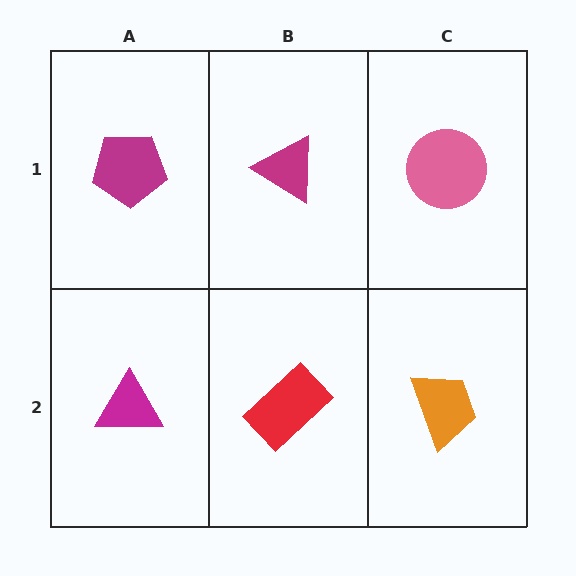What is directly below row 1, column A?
A magenta triangle.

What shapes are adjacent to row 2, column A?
A magenta pentagon (row 1, column A), a red rectangle (row 2, column B).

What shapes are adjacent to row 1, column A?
A magenta triangle (row 2, column A), a magenta triangle (row 1, column B).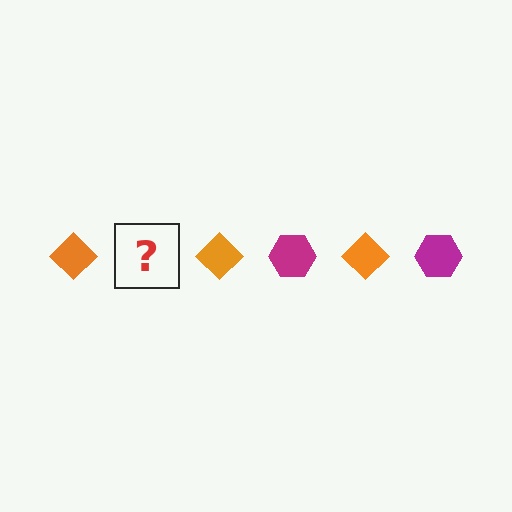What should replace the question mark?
The question mark should be replaced with a magenta hexagon.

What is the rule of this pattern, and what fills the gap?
The rule is that the pattern alternates between orange diamond and magenta hexagon. The gap should be filled with a magenta hexagon.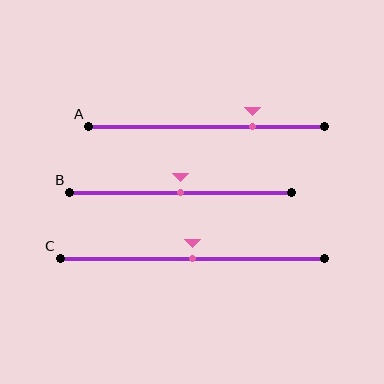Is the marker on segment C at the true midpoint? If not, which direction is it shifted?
Yes, the marker on segment C is at the true midpoint.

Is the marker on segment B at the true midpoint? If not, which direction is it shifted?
Yes, the marker on segment B is at the true midpoint.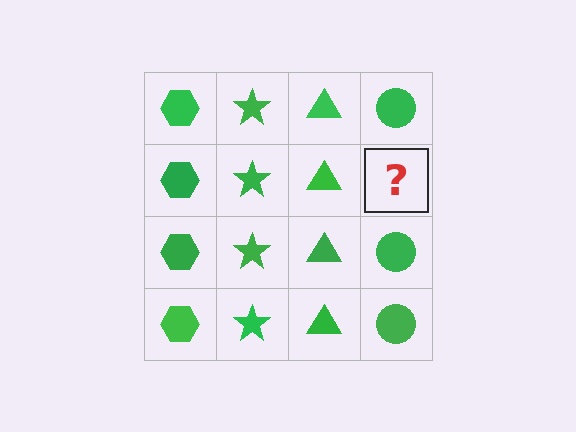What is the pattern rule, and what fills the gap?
The rule is that each column has a consistent shape. The gap should be filled with a green circle.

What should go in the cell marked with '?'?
The missing cell should contain a green circle.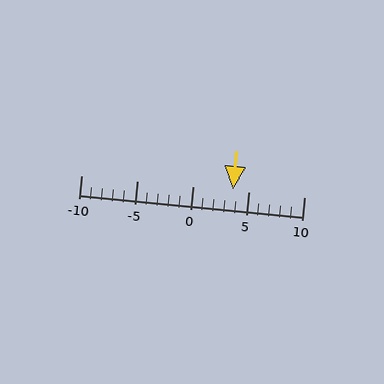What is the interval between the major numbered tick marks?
The major tick marks are spaced 5 units apart.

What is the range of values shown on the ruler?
The ruler shows values from -10 to 10.